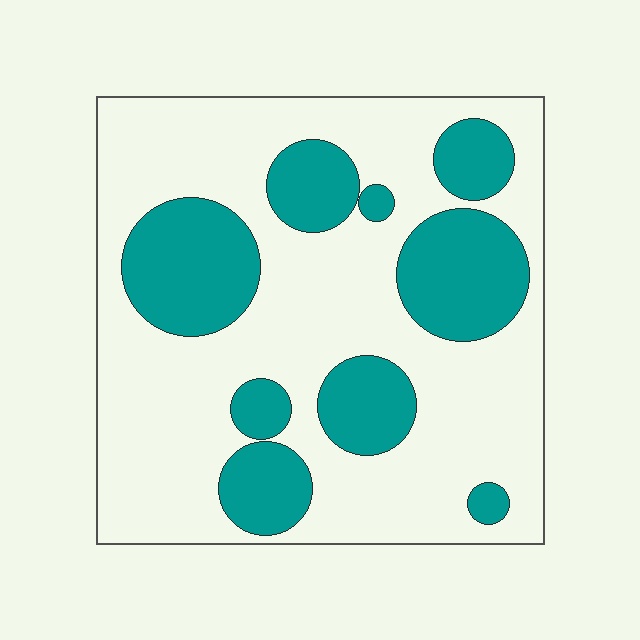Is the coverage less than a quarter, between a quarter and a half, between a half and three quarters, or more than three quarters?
Between a quarter and a half.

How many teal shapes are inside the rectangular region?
9.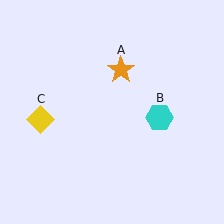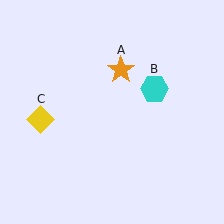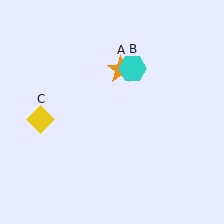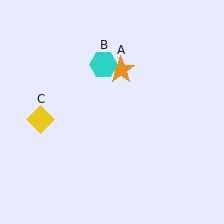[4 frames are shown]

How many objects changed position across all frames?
1 object changed position: cyan hexagon (object B).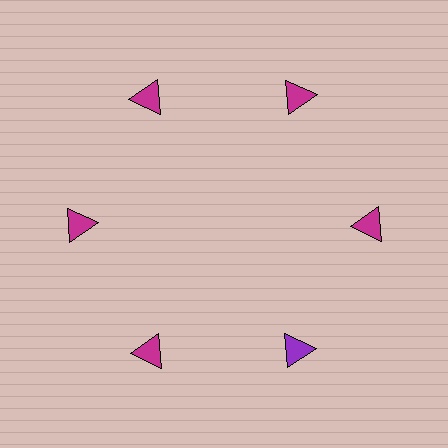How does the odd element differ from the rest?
It has a different color: purple instead of magenta.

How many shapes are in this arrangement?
There are 6 shapes arranged in a ring pattern.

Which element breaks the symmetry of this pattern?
The purple triangle at roughly the 5 o'clock position breaks the symmetry. All other shapes are magenta triangles.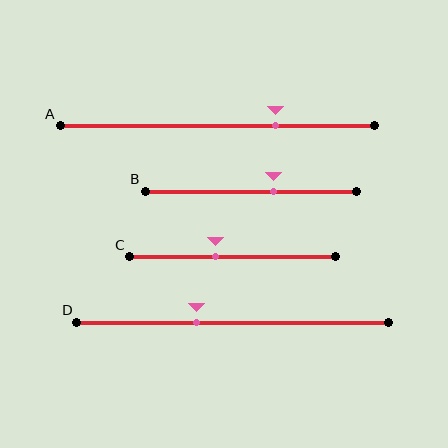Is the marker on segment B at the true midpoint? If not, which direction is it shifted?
No, the marker on segment B is shifted to the right by about 11% of the segment length.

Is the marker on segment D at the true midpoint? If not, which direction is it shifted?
No, the marker on segment D is shifted to the left by about 12% of the segment length.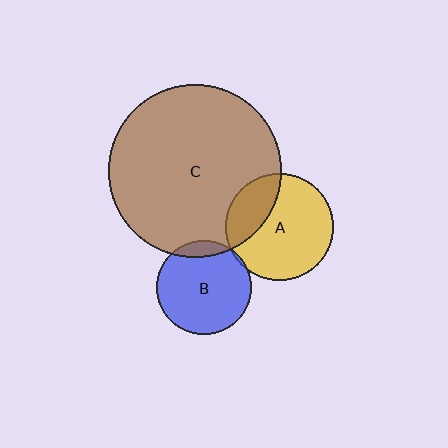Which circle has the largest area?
Circle C (brown).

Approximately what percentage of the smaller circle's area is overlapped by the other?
Approximately 25%.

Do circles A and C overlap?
Yes.